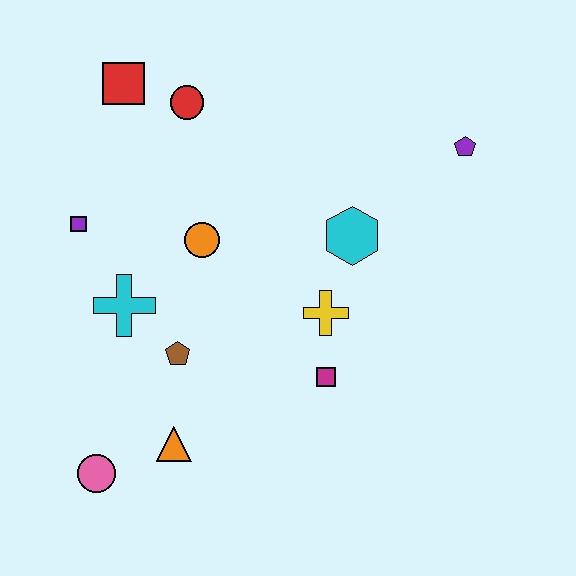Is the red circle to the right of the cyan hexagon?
No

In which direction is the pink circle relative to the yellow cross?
The pink circle is to the left of the yellow cross.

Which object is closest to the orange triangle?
The pink circle is closest to the orange triangle.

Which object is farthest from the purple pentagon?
The pink circle is farthest from the purple pentagon.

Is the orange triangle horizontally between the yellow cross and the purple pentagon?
No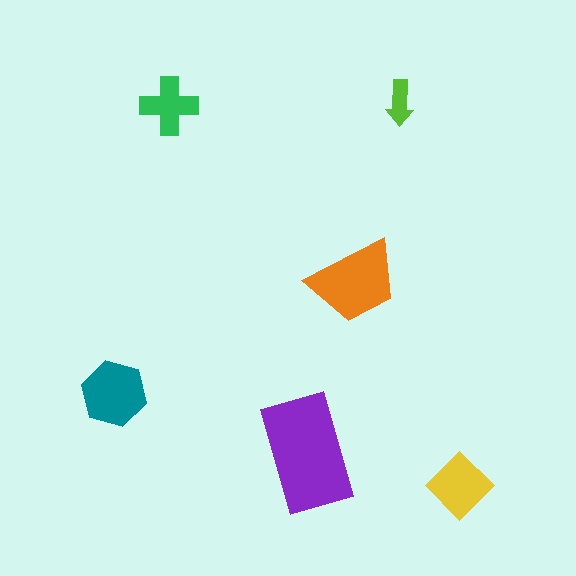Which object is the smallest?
The lime arrow.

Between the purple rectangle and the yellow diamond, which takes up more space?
The purple rectangle.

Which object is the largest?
The purple rectangle.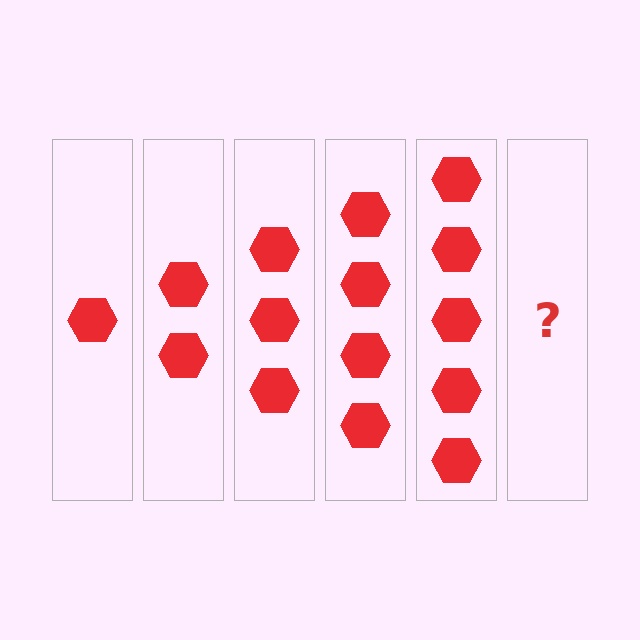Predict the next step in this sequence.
The next step is 6 hexagons.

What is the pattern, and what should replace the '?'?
The pattern is that each step adds one more hexagon. The '?' should be 6 hexagons.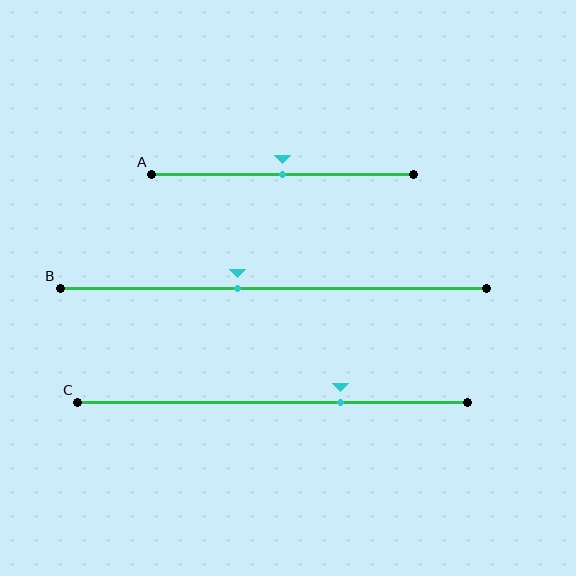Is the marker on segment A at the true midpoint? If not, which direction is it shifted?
Yes, the marker on segment A is at the true midpoint.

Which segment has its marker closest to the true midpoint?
Segment A has its marker closest to the true midpoint.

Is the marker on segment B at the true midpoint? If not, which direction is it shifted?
No, the marker on segment B is shifted to the left by about 8% of the segment length.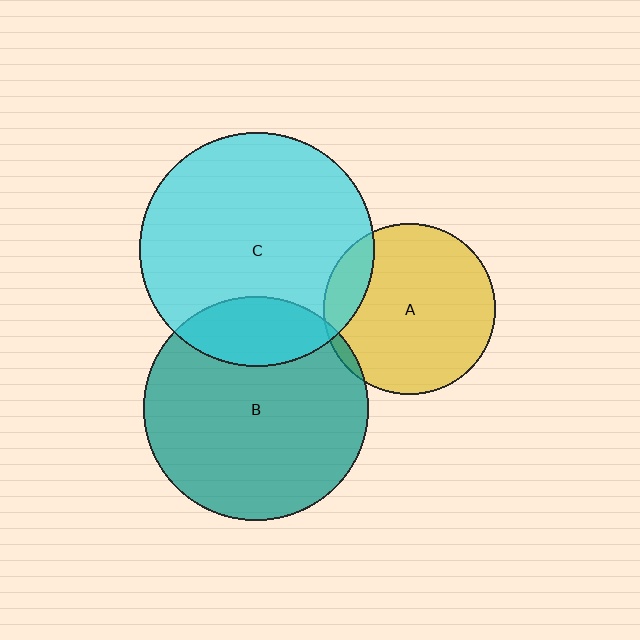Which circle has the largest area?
Circle C (cyan).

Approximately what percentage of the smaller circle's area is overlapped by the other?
Approximately 20%.